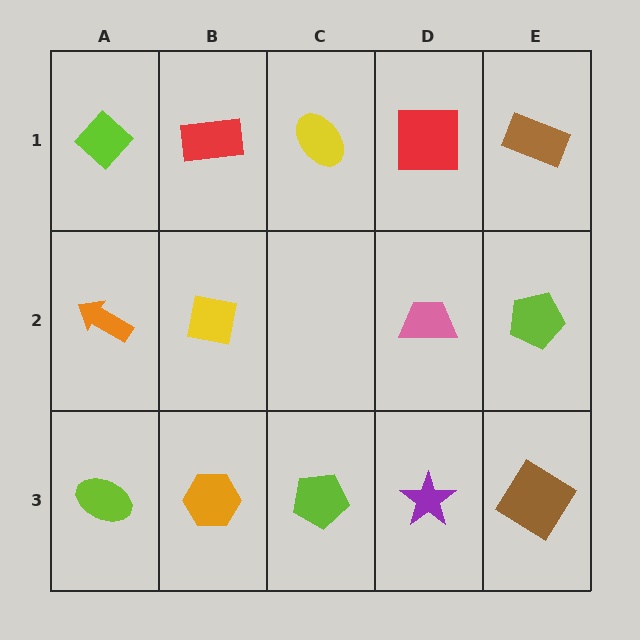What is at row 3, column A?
A lime ellipse.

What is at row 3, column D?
A purple star.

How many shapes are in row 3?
5 shapes.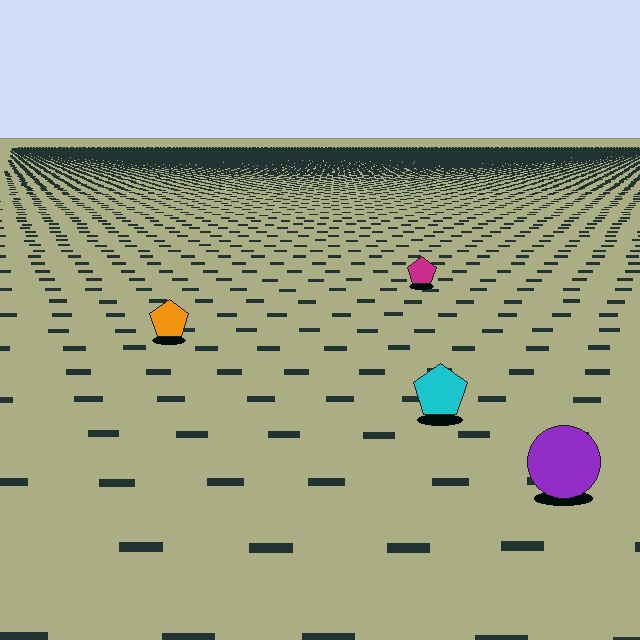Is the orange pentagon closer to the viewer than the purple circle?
No. The purple circle is closer — you can tell from the texture gradient: the ground texture is coarser near it.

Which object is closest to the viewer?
The purple circle is closest. The texture marks near it are larger and more spread out.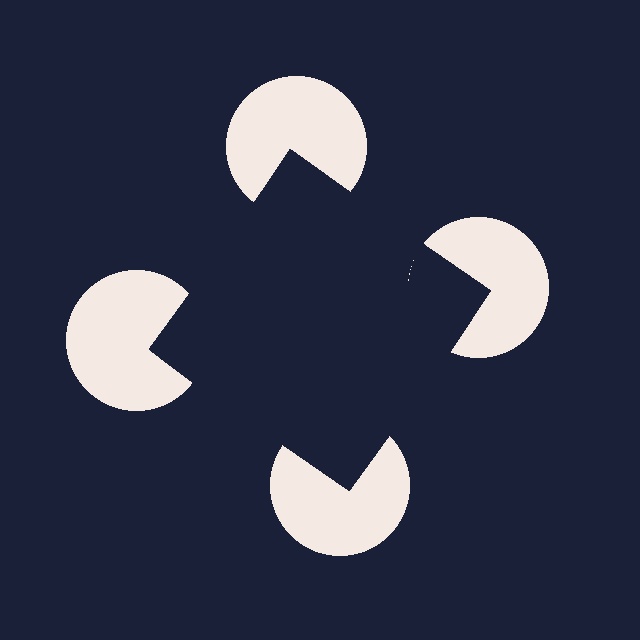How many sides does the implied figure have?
4 sides.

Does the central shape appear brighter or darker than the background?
It typically appears slightly darker than the background, even though no actual brightness change is drawn.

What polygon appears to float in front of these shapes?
An illusory square — its edges are inferred from the aligned wedge cuts in the pac-man discs, not physically drawn.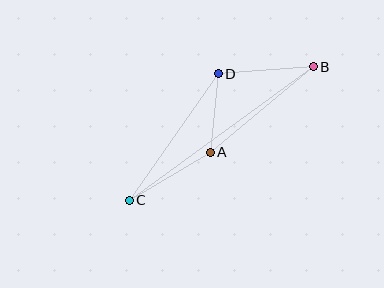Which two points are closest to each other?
Points A and D are closest to each other.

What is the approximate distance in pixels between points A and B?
The distance between A and B is approximately 134 pixels.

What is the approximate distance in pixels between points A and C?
The distance between A and C is approximately 94 pixels.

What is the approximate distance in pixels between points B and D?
The distance between B and D is approximately 95 pixels.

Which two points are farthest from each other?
Points B and C are farthest from each other.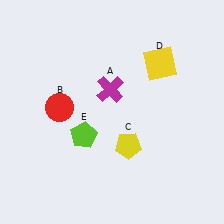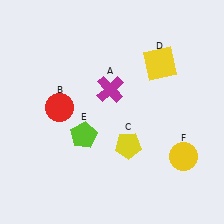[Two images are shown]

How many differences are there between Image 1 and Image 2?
There is 1 difference between the two images.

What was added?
A yellow circle (F) was added in Image 2.